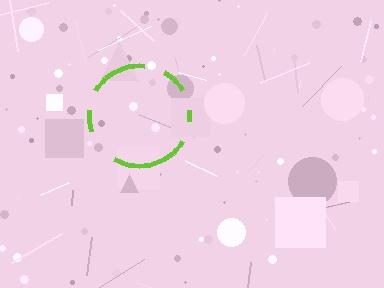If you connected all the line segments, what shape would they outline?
They would outline a circle.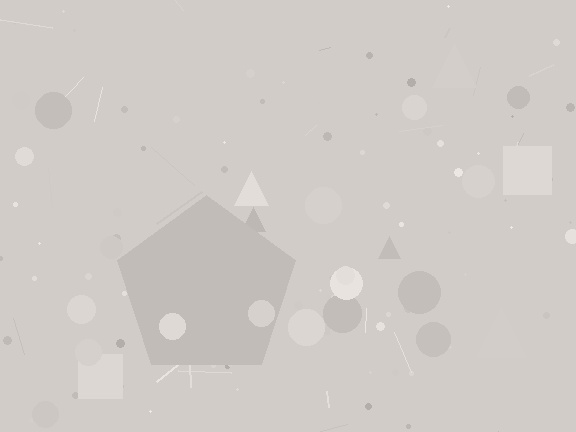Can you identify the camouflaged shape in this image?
The camouflaged shape is a pentagon.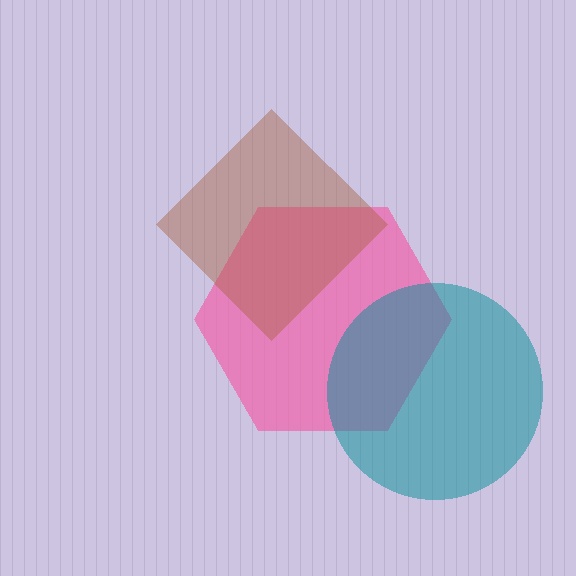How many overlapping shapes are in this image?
There are 3 overlapping shapes in the image.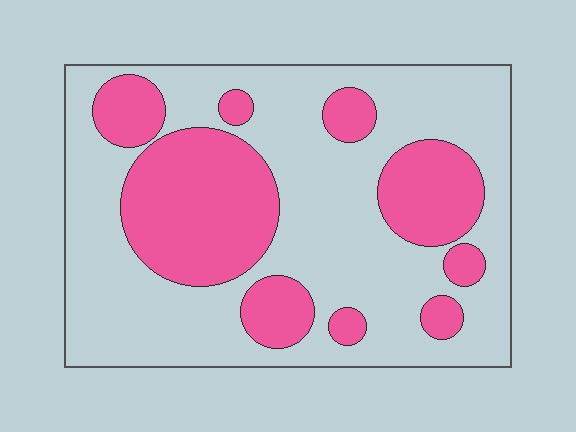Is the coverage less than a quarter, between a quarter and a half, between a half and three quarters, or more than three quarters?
Between a quarter and a half.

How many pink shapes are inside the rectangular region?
9.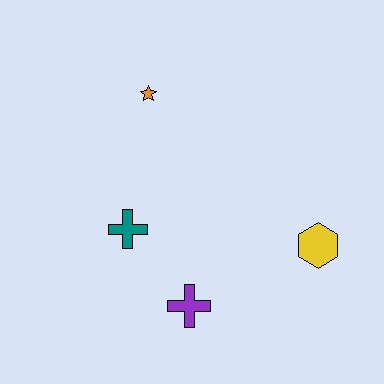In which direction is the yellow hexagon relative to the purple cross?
The yellow hexagon is to the right of the purple cross.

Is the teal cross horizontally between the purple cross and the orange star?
No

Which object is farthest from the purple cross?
The orange star is farthest from the purple cross.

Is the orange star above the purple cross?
Yes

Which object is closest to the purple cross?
The teal cross is closest to the purple cross.